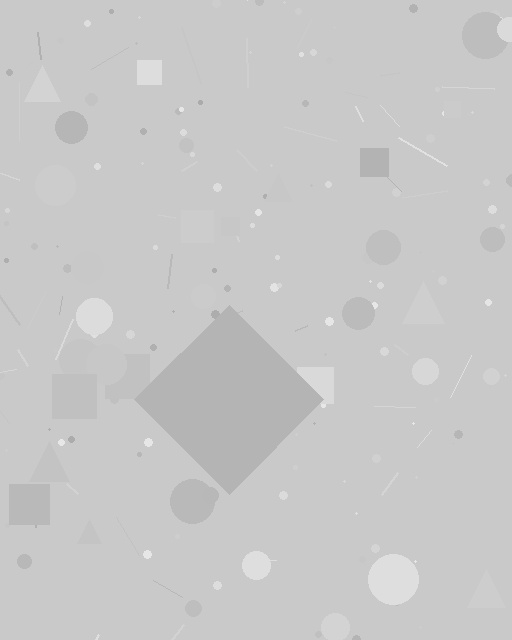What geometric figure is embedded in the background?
A diamond is embedded in the background.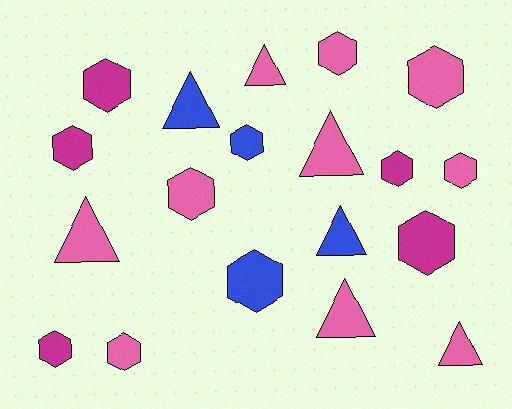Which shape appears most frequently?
Hexagon, with 12 objects.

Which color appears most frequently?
Pink, with 10 objects.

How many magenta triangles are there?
There are no magenta triangles.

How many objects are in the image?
There are 19 objects.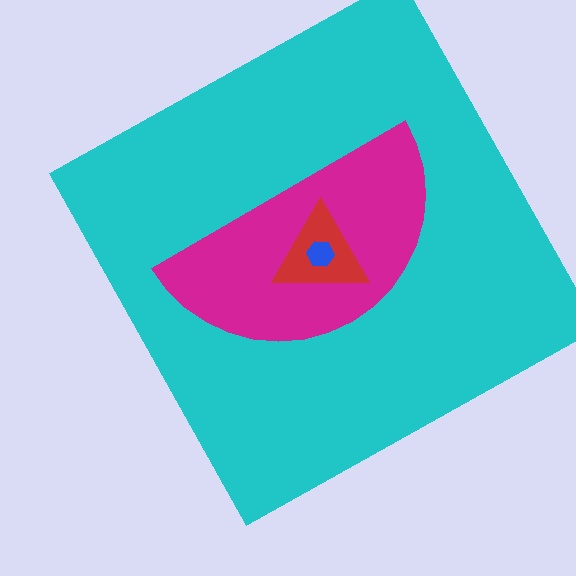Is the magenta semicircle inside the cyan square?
Yes.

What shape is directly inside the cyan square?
The magenta semicircle.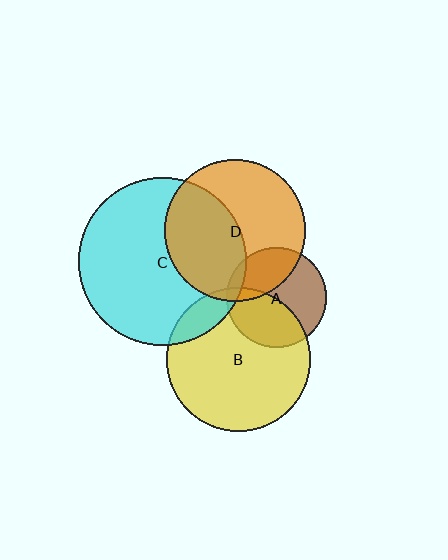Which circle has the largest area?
Circle C (cyan).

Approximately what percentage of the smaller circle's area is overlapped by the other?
Approximately 45%.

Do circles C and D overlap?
Yes.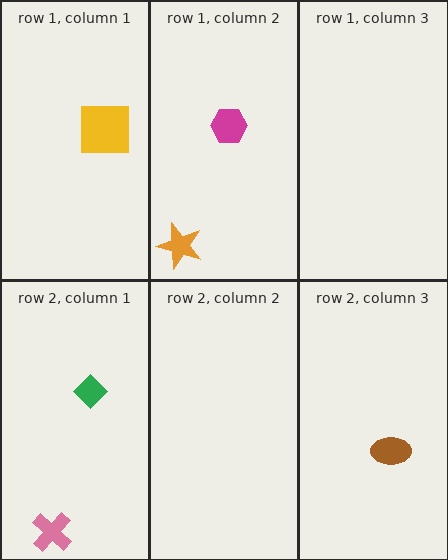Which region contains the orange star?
The row 1, column 2 region.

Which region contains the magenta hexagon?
The row 1, column 2 region.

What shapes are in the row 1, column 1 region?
The yellow square.